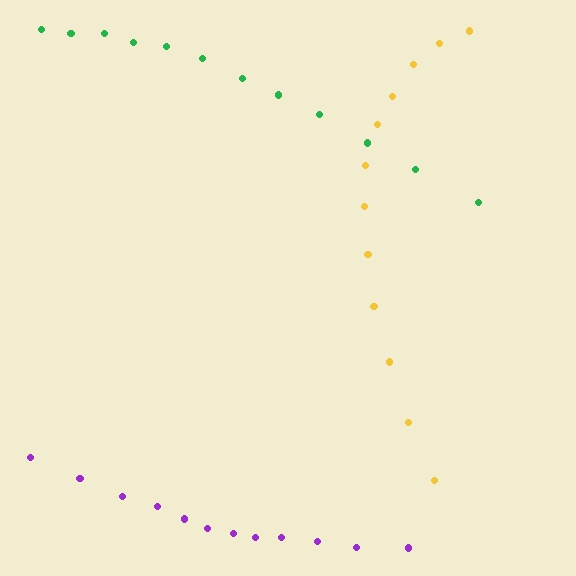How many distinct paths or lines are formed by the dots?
There are 3 distinct paths.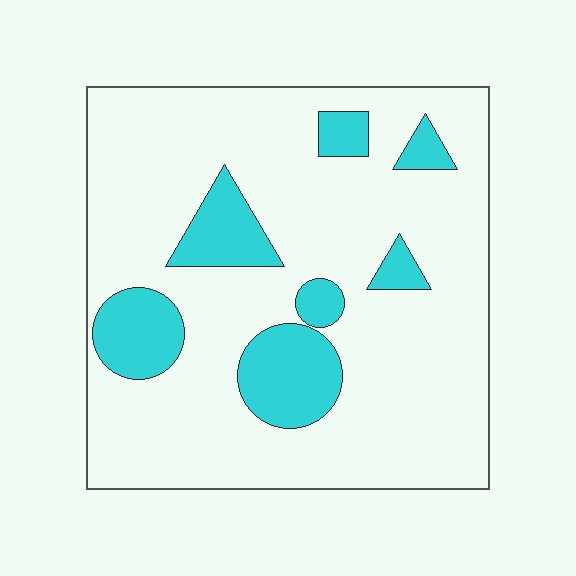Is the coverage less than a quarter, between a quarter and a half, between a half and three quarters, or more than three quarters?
Less than a quarter.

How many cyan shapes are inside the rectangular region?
7.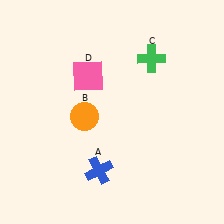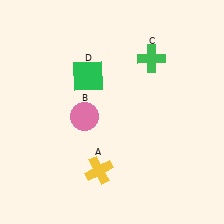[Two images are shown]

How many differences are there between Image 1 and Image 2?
There are 3 differences between the two images.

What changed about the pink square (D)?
In Image 1, D is pink. In Image 2, it changed to green.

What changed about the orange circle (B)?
In Image 1, B is orange. In Image 2, it changed to pink.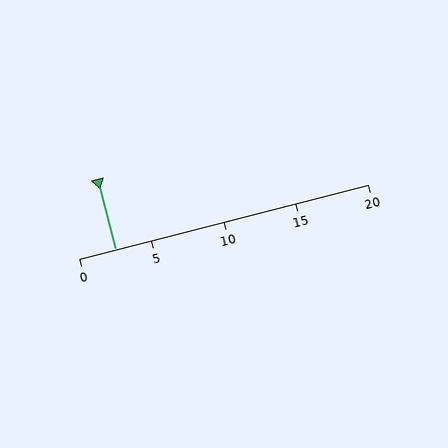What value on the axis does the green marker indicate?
The marker indicates approximately 2.5.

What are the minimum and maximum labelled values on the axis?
The axis runs from 0 to 20.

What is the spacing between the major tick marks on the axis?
The major ticks are spaced 5 apart.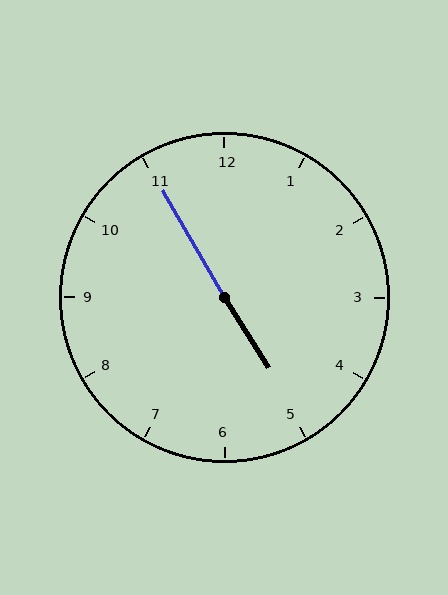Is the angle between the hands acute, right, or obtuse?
It is obtuse.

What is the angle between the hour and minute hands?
Approximately 178 degrees.